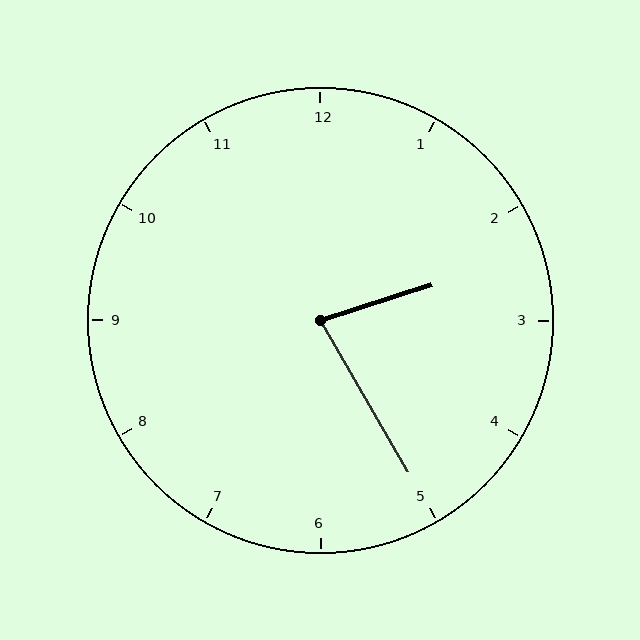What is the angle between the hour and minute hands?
Approximately 78 degrees.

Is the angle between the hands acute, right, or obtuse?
It is acute.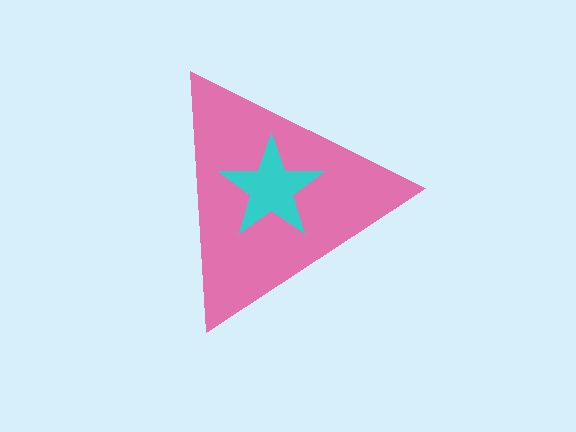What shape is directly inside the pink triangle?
The cyan star.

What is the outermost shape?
The pink triangle.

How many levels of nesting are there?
2.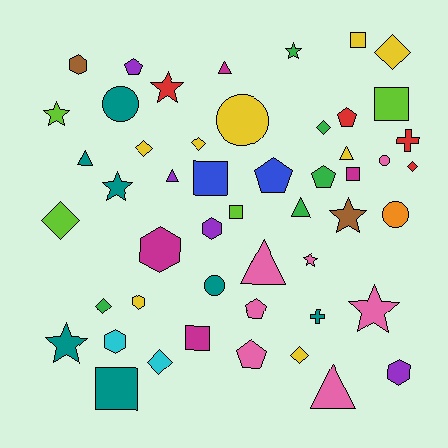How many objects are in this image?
There are 50 objects.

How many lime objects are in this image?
There are 4 lime objects.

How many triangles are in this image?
There are 7 triangles.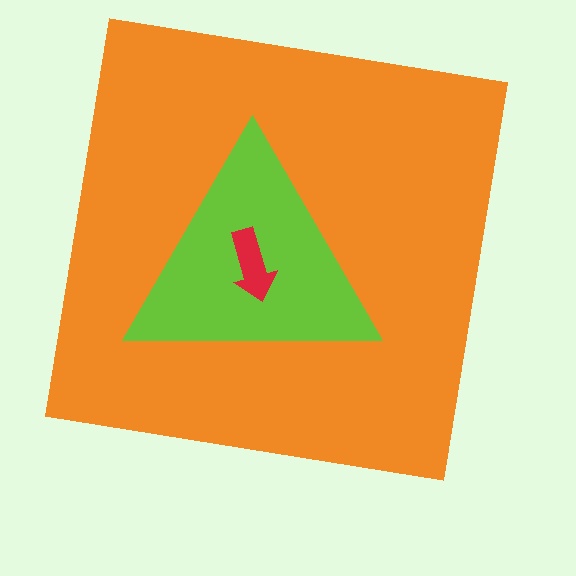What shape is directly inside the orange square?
The lime triangle.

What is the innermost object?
The red arrow.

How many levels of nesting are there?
3.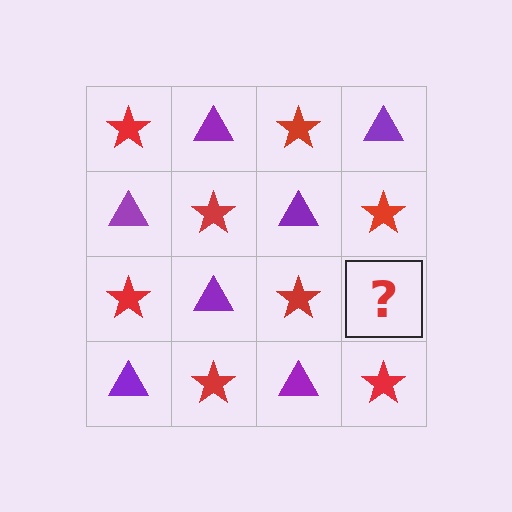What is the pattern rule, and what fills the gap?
The rule is that it alternates red star and purple triangle in a checkerboard pattern. The gap should be filled with a purple triangle.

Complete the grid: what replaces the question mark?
The question mark should be replaced with a purple triangle.